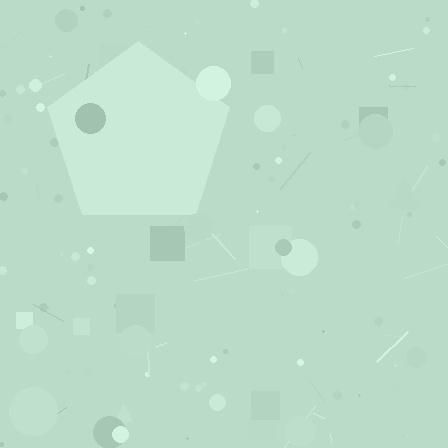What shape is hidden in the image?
A pentagon is hidden in the image.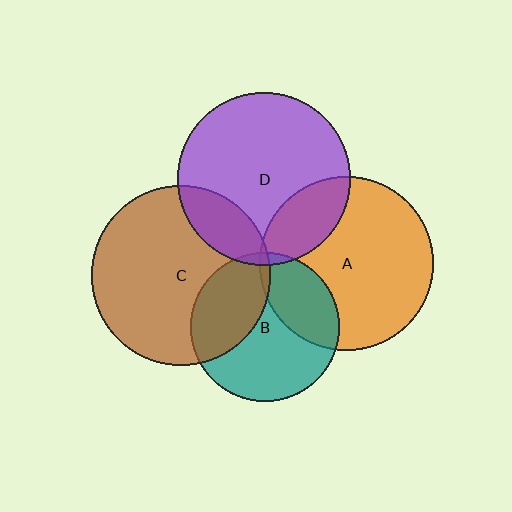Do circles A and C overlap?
Yes.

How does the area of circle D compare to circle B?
Approximately 1.3 times.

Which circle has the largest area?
Circle C (brown).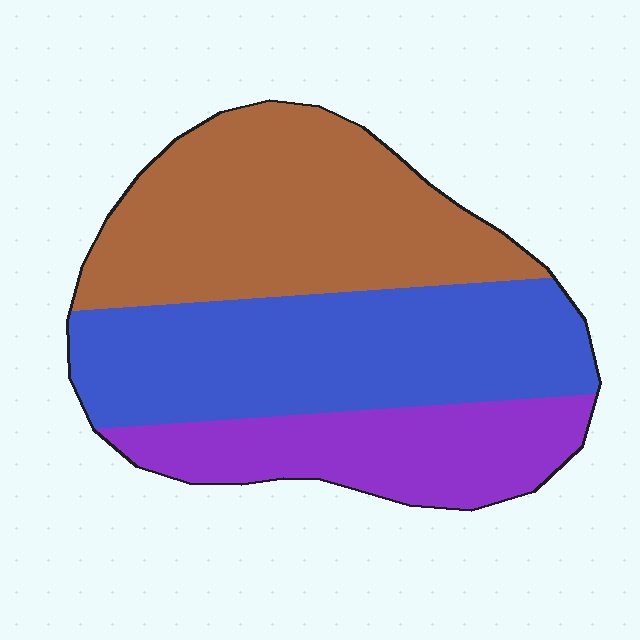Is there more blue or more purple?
Blue.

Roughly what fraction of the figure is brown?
Brown takes up about three eighths (3/8) of the figure.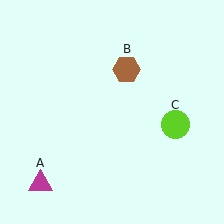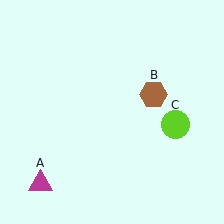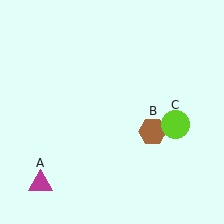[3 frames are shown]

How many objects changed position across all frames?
1 object changed position: brown hexagon (object B).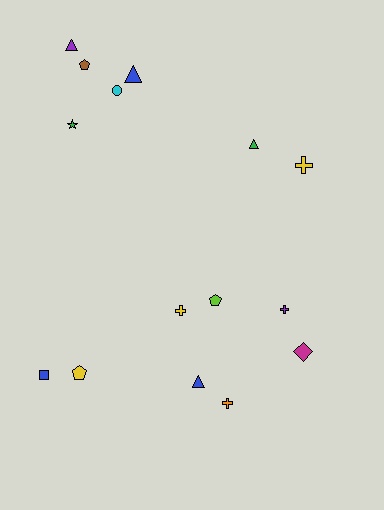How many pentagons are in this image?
There are 3 pentagons.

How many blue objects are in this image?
There are 3 blue objects.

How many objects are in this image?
There are 15 objects.